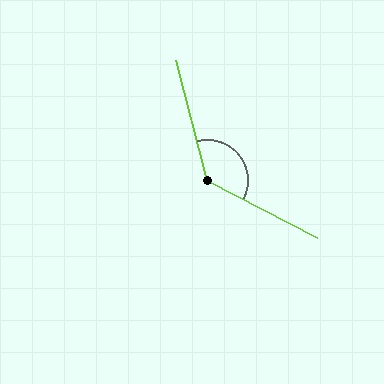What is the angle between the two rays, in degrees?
Approximately 132 degrees.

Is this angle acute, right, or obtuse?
It is obtuse.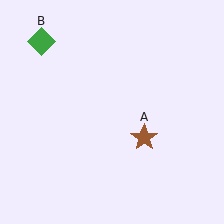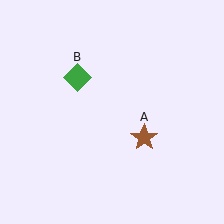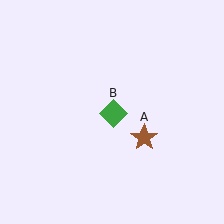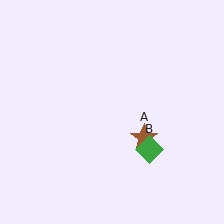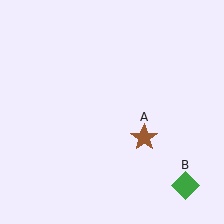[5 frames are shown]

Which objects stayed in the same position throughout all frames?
Brown star (object A) remained stationary.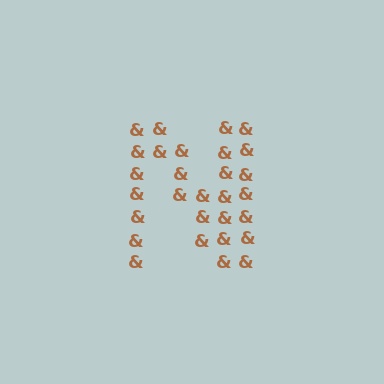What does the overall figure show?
The overall figure shows the letter N.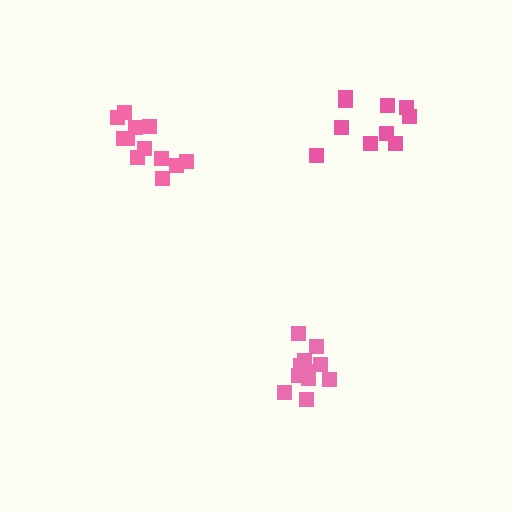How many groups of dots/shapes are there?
There are 3 groups.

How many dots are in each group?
Group 1: 11 dots, Group 2: 12 dots, Group 3: 10 dots (33 total).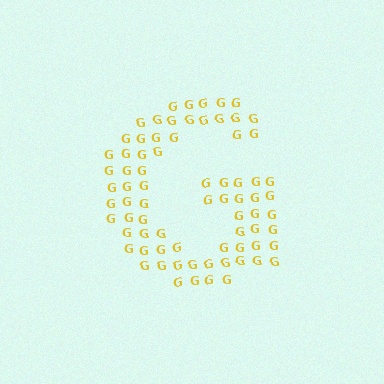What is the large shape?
The large shape is the letter G.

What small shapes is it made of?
It is made of small letter G's.